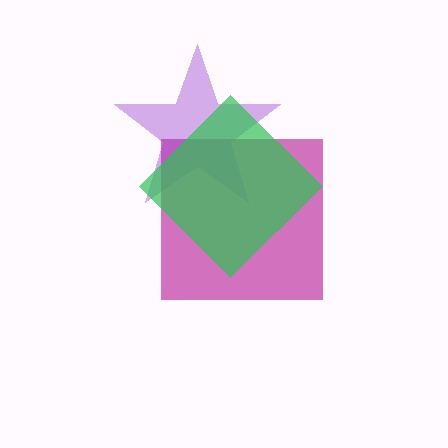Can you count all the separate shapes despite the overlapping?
Yes, there are 3 separate shapes.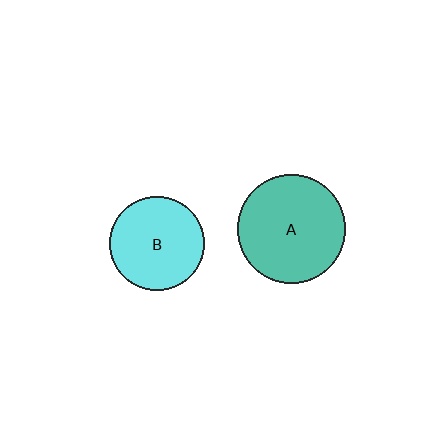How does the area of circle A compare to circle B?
Approximately 1.3 times.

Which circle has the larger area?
Circle A (teal).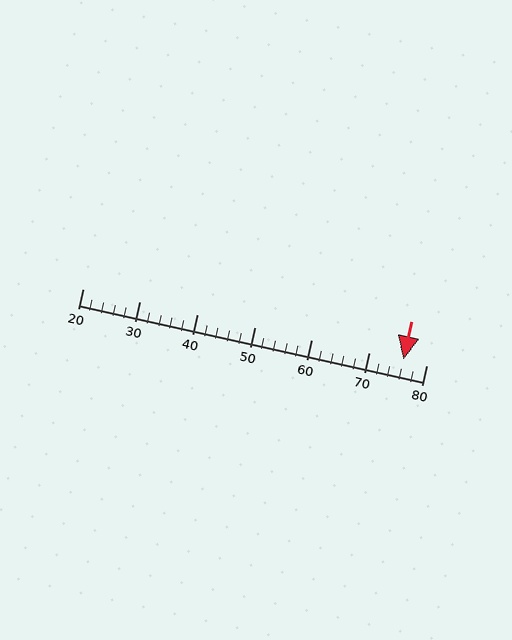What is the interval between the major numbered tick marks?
The major tick marks are spaced 10 units apart.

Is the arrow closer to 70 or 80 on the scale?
The arrow is closer to 80.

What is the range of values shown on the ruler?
The ruler shows values from 20 to 80.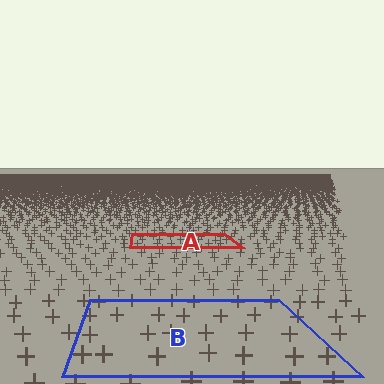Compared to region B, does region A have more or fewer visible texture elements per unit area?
Region A has more texture elements per unit area — they are packed more densely because it is farther away.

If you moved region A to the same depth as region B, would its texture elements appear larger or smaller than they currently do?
They would appear larger. At a closer depth, the same texture elements are projected at a bigger on-screen size.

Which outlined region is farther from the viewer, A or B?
Region A is farther from the viewer — the texture elements inside it appear smaller and more densely packed.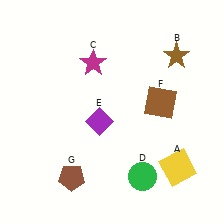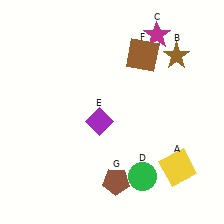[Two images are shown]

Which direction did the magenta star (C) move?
The magenta star (C) moved right.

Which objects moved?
The objects that moved are: the magenta star (C), the brown square (F), the brown pentagon (G).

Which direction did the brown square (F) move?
The brown square (F) moved up.